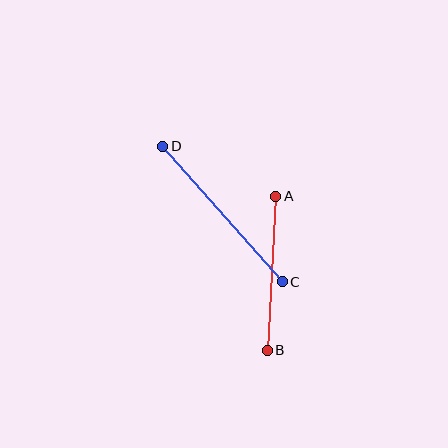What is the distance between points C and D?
The distance is approximately 180 pixels.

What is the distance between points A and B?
The distance is approximately 155 pixels.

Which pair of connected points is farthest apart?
Points C and D are farthest apart.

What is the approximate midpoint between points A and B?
The midpoint is at approximately (272, 273) pixels.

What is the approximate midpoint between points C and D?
The midpoint is at approximately (223, 214) pixels.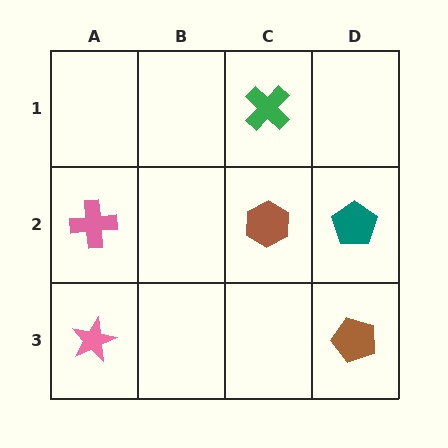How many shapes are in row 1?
1 shape.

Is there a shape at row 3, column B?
No, that cell is empty.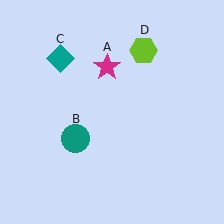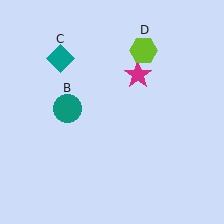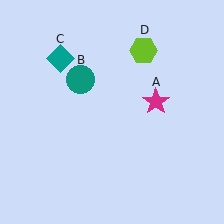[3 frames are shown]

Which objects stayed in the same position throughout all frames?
Teal diamond (object C) and lime hexagon (object D) remained stationary.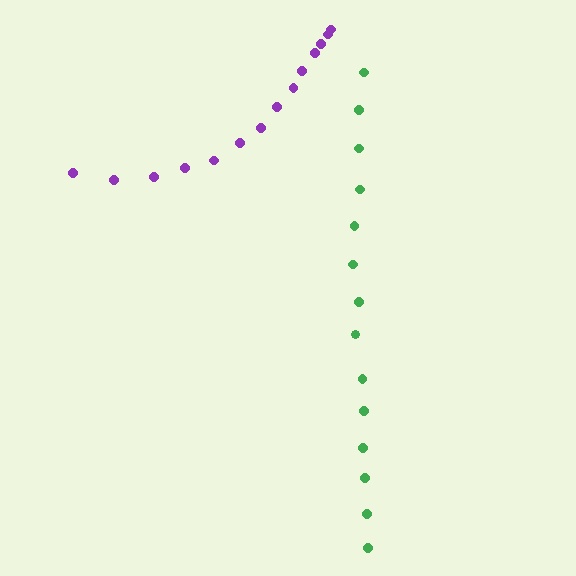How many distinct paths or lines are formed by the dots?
There are 2 distinct paths.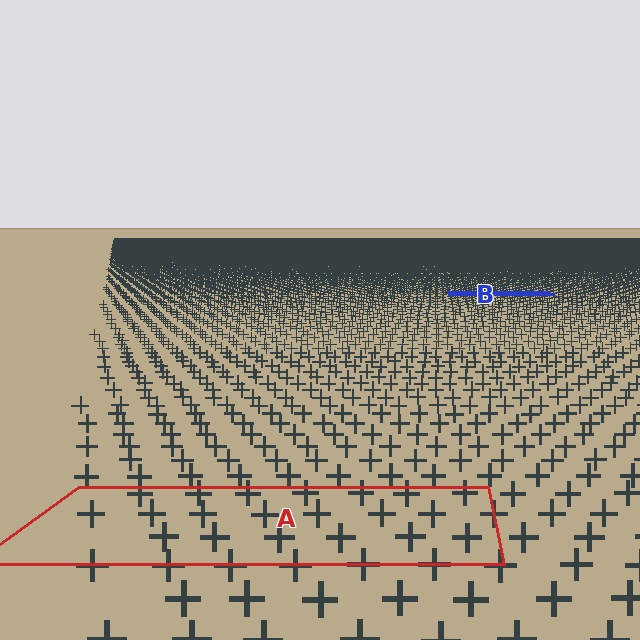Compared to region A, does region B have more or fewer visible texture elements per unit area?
Region B has more texture elements per unit area — they are packed more densely because it is farther away.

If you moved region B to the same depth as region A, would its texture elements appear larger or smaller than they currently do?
They would appear larger. At a closer depth, the same texture elements are projected at a bigger on-screen size.